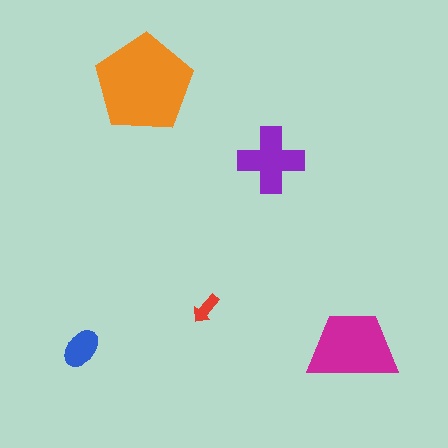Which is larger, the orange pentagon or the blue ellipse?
The orange pentagon.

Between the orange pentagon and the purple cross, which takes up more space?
The orange pentagon.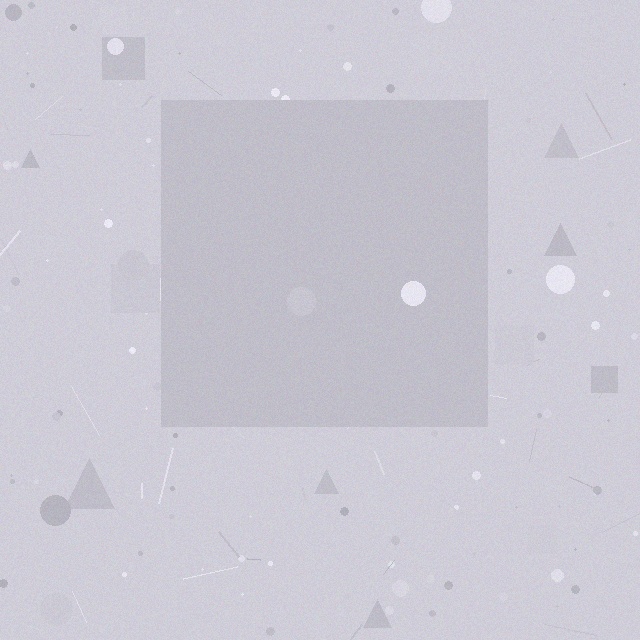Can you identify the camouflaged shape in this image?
The camouflaged shape is a square.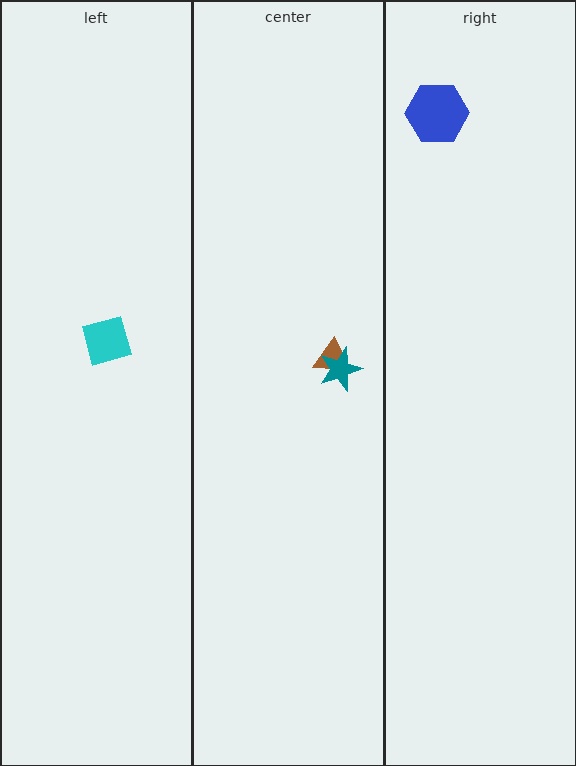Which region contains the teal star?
The center region.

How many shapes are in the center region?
2.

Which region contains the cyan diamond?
The left region.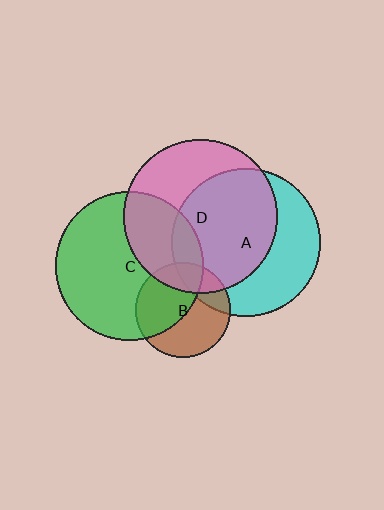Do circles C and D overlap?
Yes.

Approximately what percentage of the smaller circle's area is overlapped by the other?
Approximately 35%.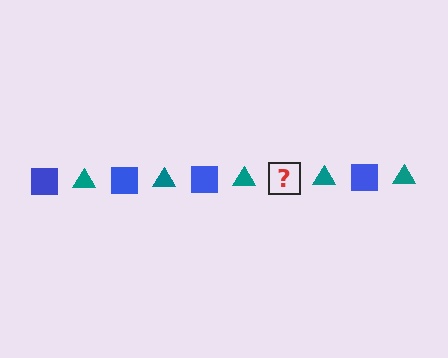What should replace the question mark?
The question mark should be replaced with a blue square.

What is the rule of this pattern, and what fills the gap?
The rule is that the pattern alternates between blue square and teal triangle. The gap should be filled with a blue square.